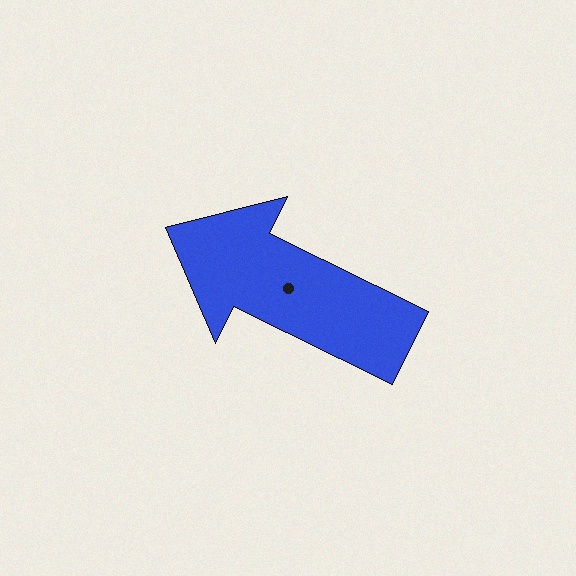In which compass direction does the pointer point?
Northwest.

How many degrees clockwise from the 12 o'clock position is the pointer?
Approximately 296 degrees.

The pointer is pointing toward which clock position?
Roughly 10 o'clock.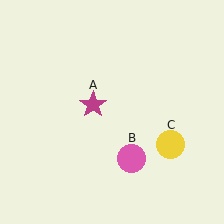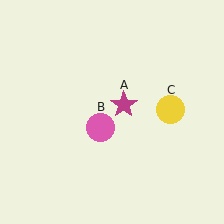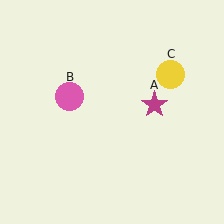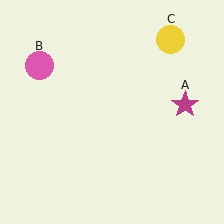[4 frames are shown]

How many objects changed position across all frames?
3 objects changed position: magenta star (object A), pink circle (object B), yellow circle (object C).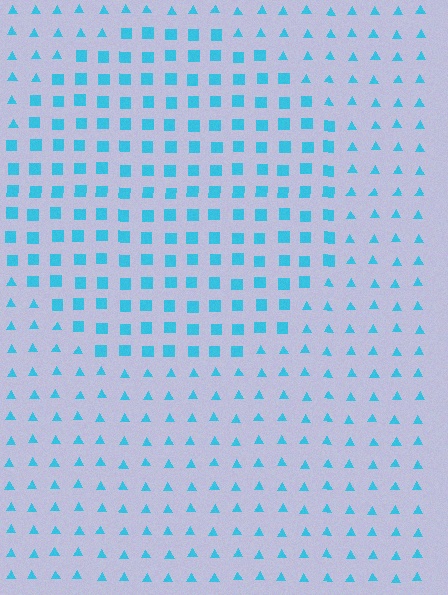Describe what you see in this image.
The image is filled with small cyan elements arranged in a uniform grid. A circle-shaped region contains squares, while the surrounding area contains triangles. The boundary is defined purely by the change in element shape.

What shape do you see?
I see a circle.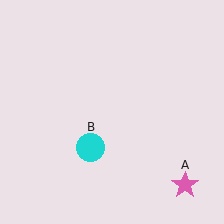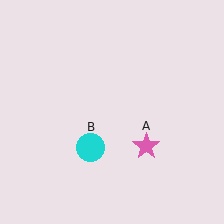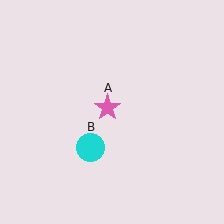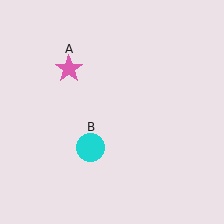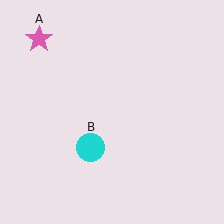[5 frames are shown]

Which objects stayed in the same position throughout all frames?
Cyan circle (object B) remained stationary.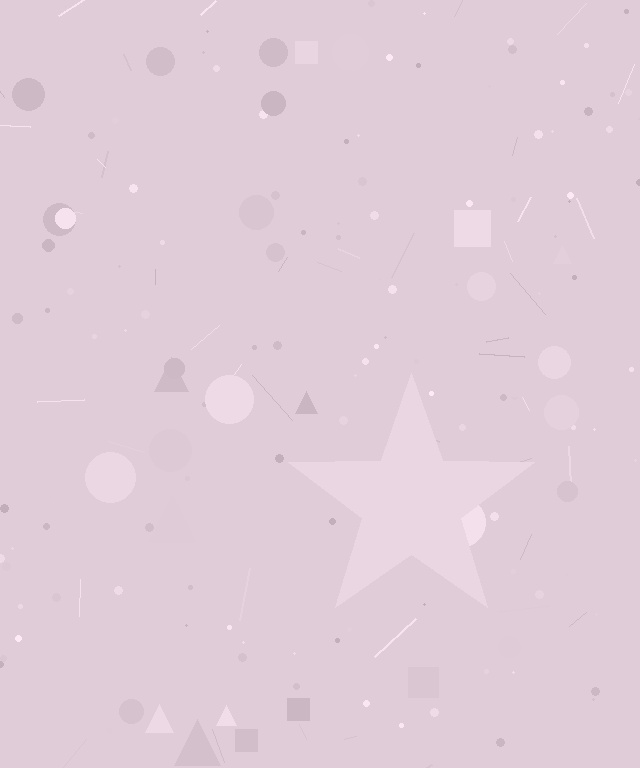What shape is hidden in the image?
A star is hidden in the image.